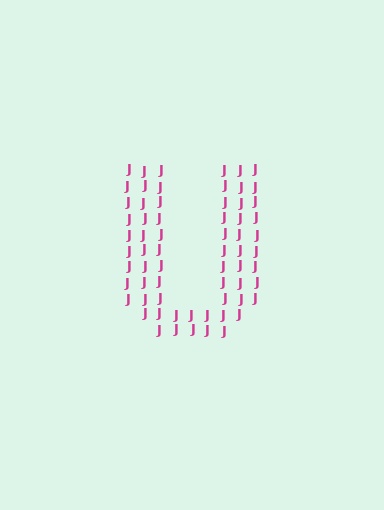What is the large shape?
The large shape is the letter U.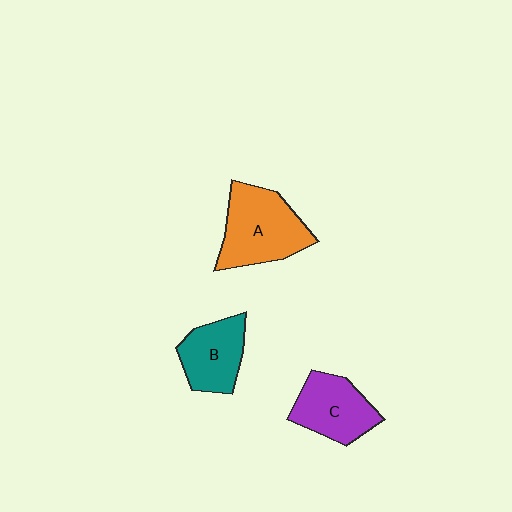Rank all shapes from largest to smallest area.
From largest to smallest: A (orange), C (purple), B (teal).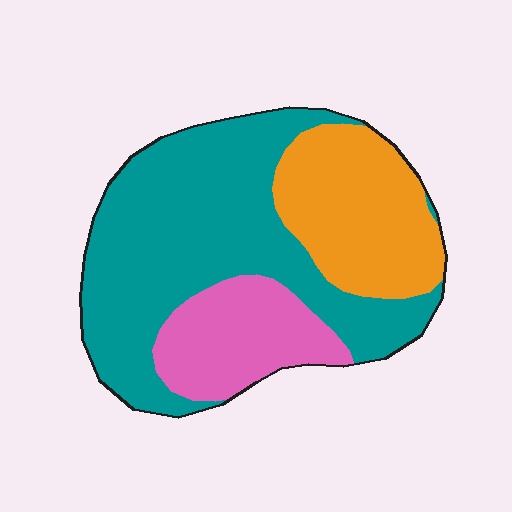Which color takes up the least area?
Pink, at roughly 20%.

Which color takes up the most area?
Teal, at roughly 55%.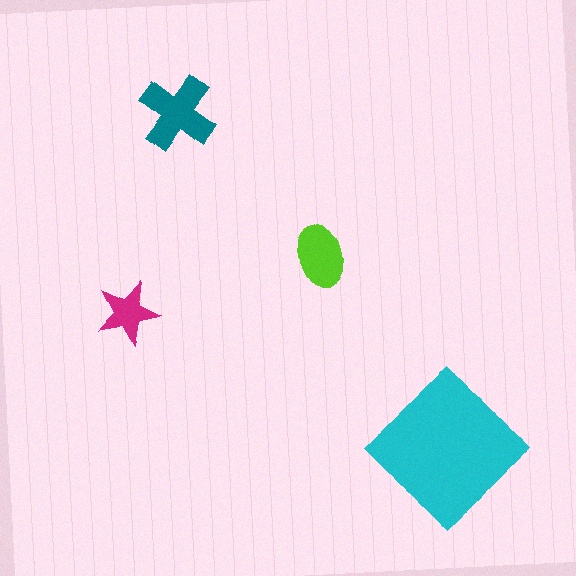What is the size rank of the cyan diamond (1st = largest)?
1st.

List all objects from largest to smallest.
The cyan diamond, the teal cross, the lime ellipse, the magenta star.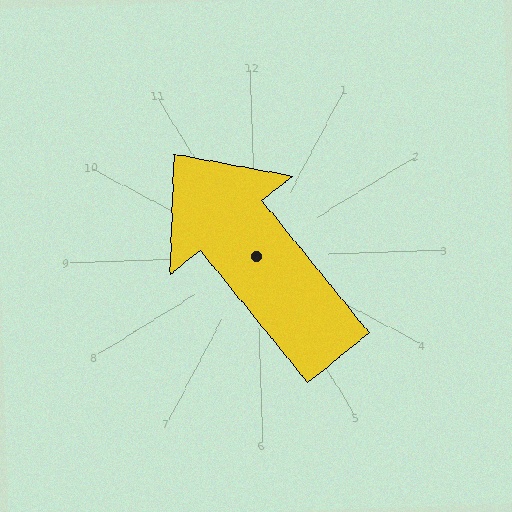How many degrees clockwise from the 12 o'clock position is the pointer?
Approximately 323 degrees.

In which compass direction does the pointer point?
Northwest.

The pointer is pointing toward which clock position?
Roughly 11 o'clock.